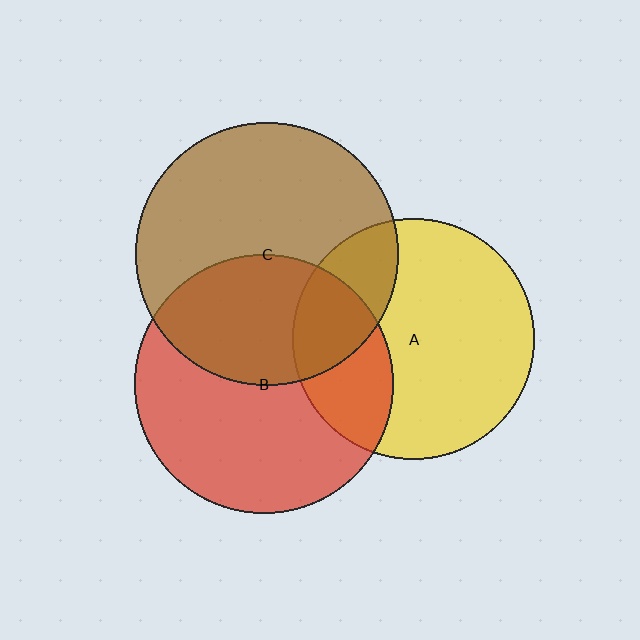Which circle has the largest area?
Circle C (brown).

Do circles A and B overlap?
Yes.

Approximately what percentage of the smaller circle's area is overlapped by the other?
Approximately 30%.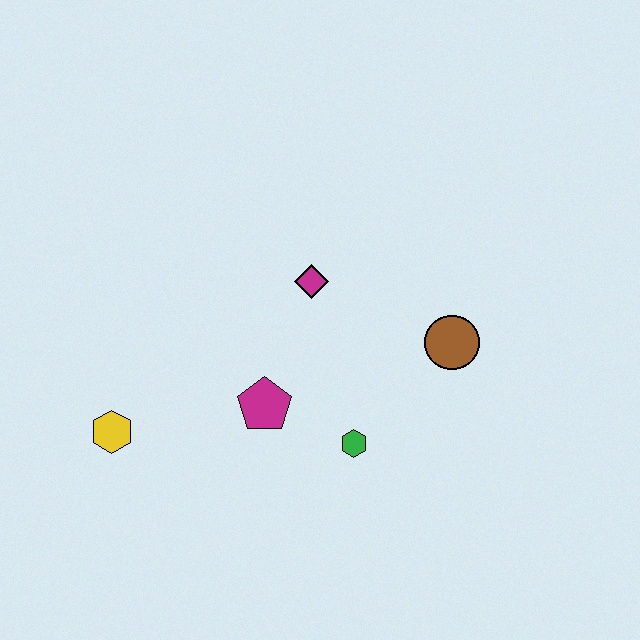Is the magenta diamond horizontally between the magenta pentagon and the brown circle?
Yes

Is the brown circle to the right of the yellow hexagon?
Yes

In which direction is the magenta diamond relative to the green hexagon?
The magenta diamond is above the green hexagon.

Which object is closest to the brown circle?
The green hexagon is closest to the brown circle.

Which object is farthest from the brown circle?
The yellow hexagon is farthest from the brown circle.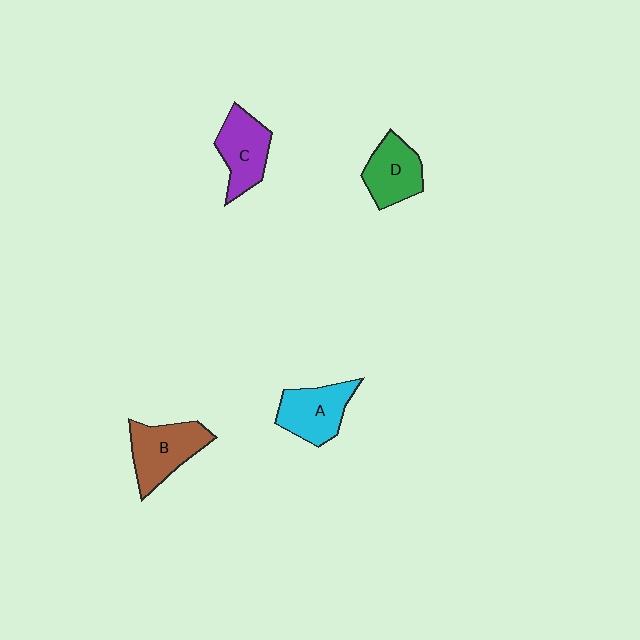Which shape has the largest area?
Shape B (brown).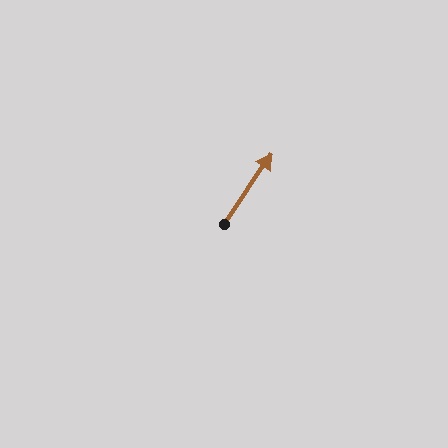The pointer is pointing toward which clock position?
Roughly 1 o'clock.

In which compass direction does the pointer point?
Northeast.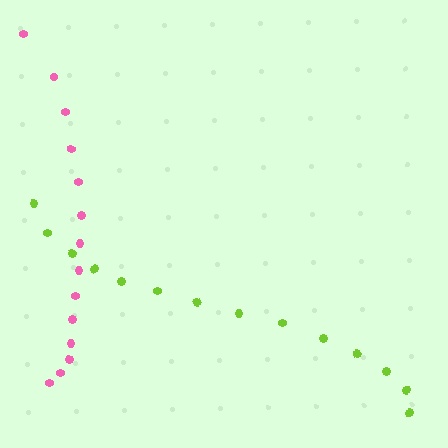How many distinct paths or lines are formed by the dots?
There are 2 distinct paths.